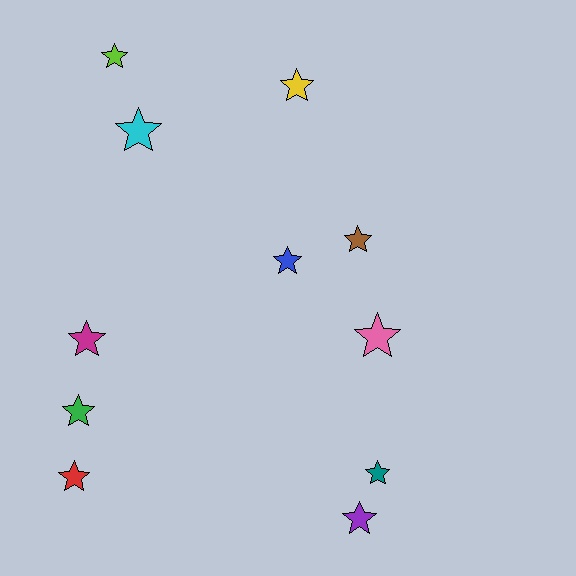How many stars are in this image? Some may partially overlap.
There are 11 stars.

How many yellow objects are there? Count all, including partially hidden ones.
There is 1 yellow object.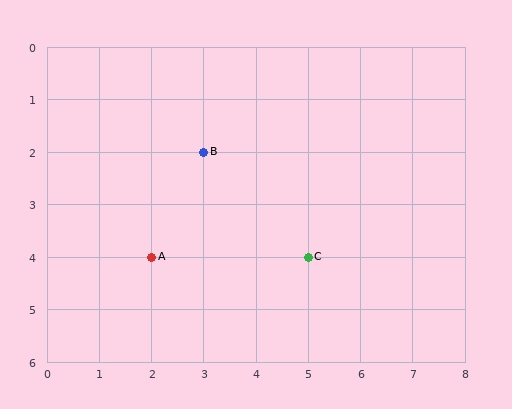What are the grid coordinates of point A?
Point A is at grid coordinates (2, 4).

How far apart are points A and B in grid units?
Points A and B are 1 column and 2 rows apart (about 2.2 grid units diagonally).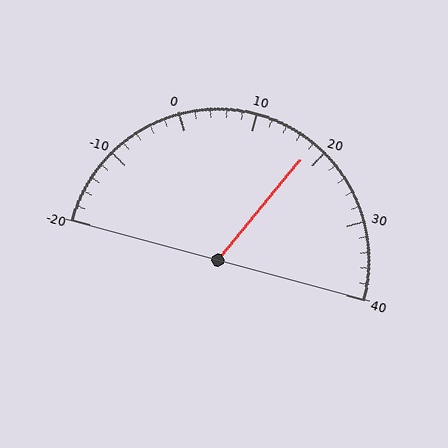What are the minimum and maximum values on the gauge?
The gauge ranges from -20 to 40.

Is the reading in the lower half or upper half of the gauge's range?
The reading is in the upper half of the range (-20 to 40).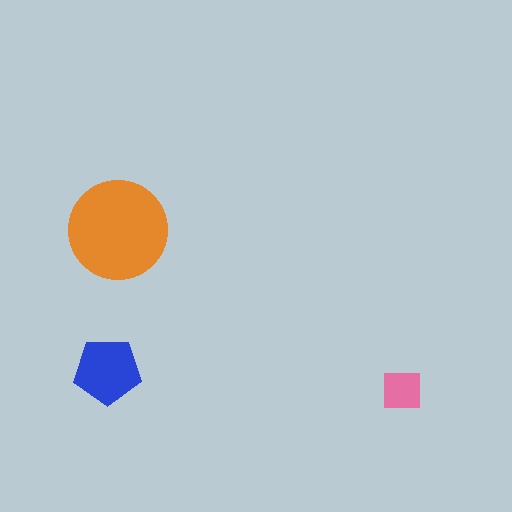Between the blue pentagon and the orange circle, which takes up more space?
The orange circle.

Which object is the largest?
The orange circle.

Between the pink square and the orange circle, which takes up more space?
The orange circle.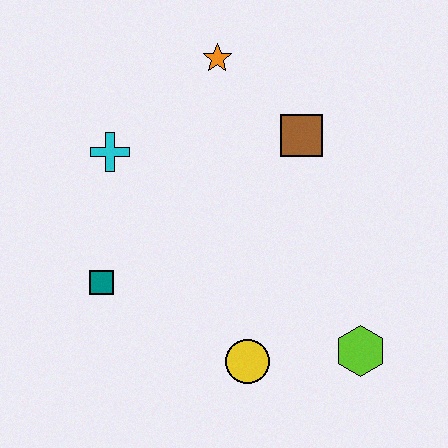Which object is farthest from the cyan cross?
The lime hexagon is farthest from the cyan cross.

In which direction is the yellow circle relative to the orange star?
The yellow circle is below the orange star.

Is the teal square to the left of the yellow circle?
Yes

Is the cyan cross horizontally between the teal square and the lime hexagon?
Yes